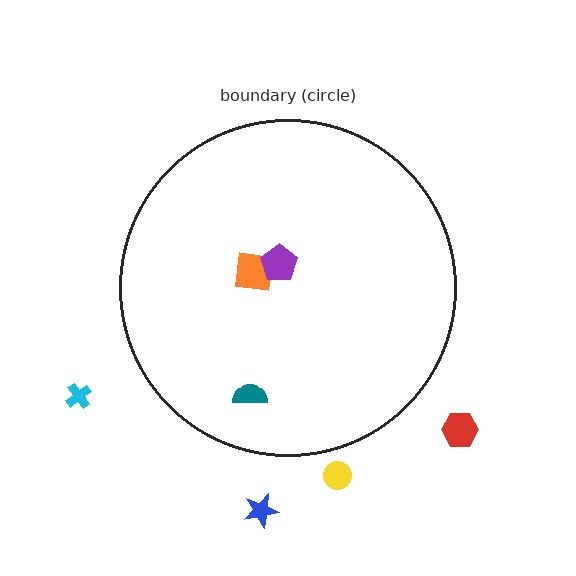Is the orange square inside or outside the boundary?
Inside.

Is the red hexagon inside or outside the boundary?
Outside.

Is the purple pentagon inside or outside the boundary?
Inside.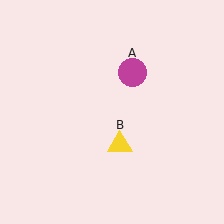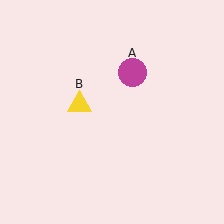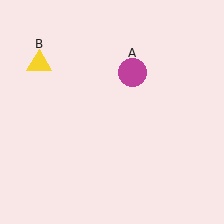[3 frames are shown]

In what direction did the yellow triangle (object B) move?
The yellow triangle (object B) moved up and to the left.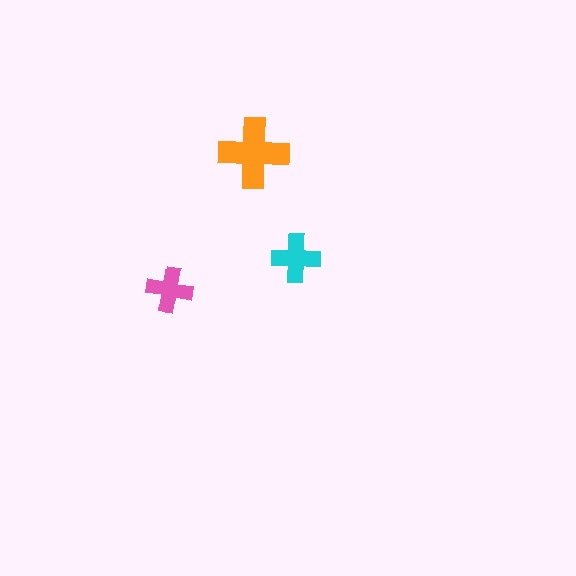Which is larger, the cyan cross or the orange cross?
The orange one.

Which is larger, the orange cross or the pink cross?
The orange one.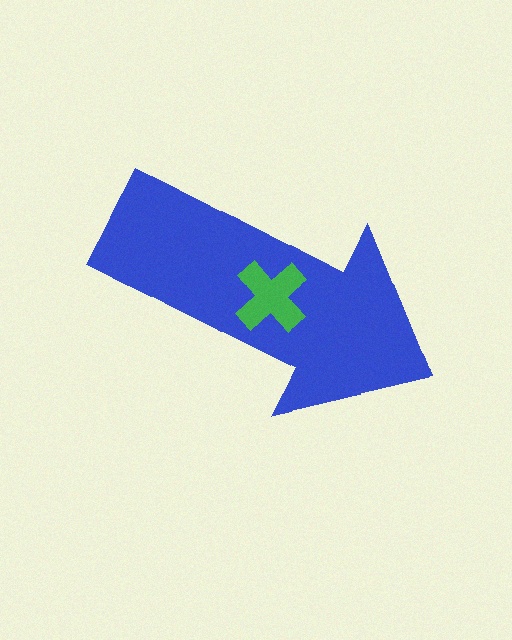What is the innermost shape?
The green cross.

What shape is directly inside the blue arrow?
The green cross.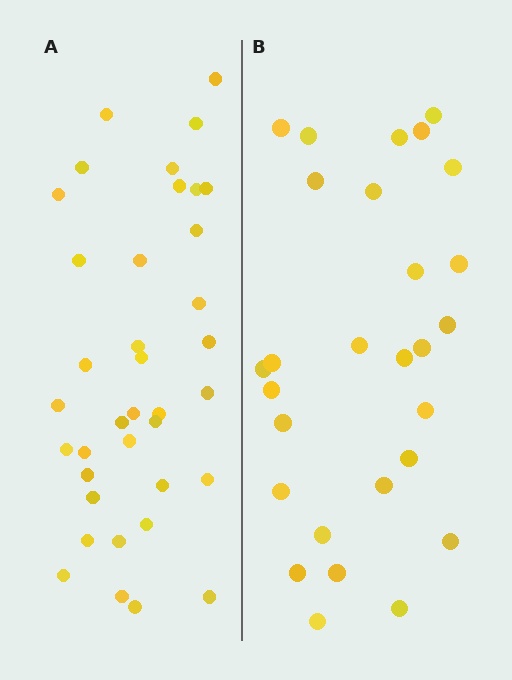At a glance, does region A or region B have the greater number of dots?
Region A (the left region) has more dots.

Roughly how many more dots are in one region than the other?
Region A has roughly 8 or so more dots than region B.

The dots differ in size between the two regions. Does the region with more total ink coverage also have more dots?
No. Region B has more total ink coverage because its dots are larger, but region A actually contains more individual dots. Total area can be misleading — the number of items is what matters here.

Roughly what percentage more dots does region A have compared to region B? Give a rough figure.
About 30% more.